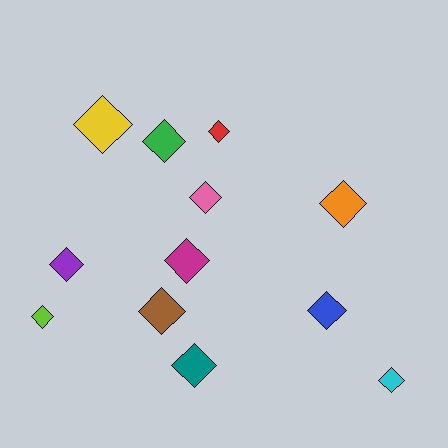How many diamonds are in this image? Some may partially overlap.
There are 12 diamonds.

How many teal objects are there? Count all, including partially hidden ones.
There is 1 teal object.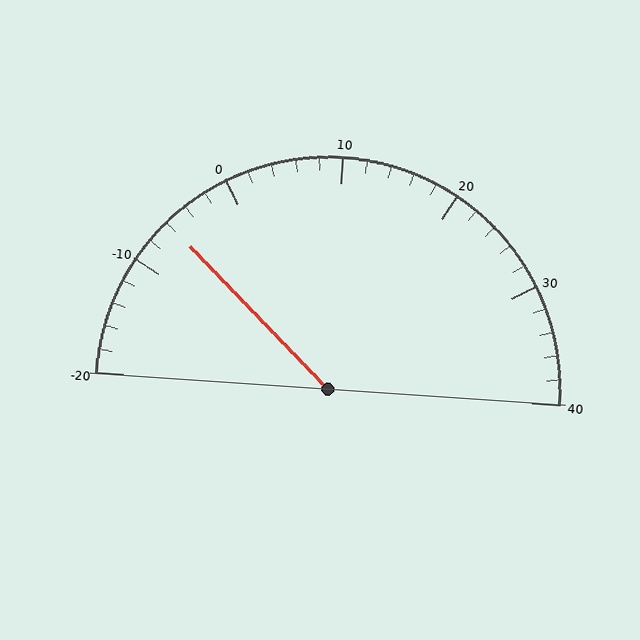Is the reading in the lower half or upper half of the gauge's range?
The reading is in the lower half of the range (-20 to 40).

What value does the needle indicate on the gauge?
The needle indicates approximately -6.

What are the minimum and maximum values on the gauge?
The gauge ranges from -20 to 40.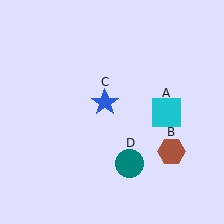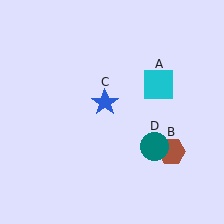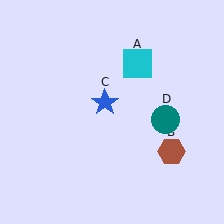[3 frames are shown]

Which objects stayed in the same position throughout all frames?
Brown hexagon (object B) and blue star (object C) remained stationary.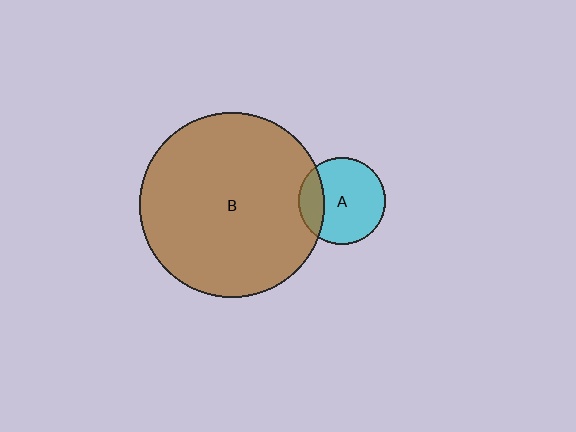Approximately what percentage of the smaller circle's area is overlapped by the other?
Approximately 20%.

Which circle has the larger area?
Circle B (brown).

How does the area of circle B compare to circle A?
Approximately 4.5 times.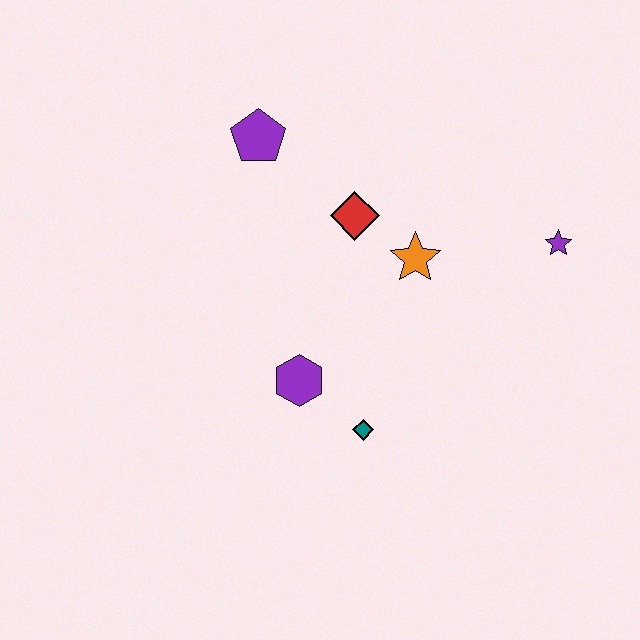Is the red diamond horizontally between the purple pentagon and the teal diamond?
Yes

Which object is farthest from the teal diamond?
The purple pentagon is farthest from the teal diamond.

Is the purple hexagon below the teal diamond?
No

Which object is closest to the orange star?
The red diamond is closest to the orange star.